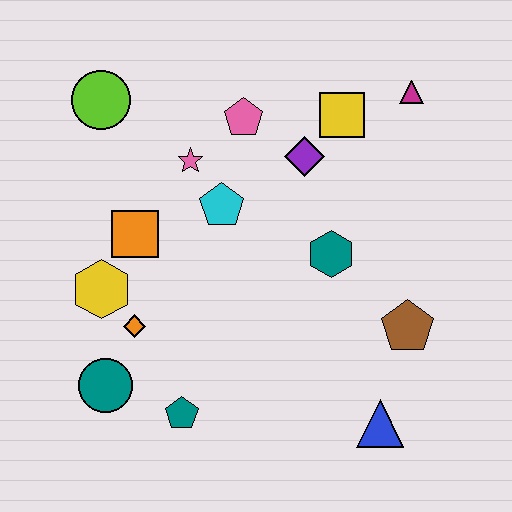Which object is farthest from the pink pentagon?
The blue triangle is farthest from the pink pentagon.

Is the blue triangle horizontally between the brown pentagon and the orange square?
Yes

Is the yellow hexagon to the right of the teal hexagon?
No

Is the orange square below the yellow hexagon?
No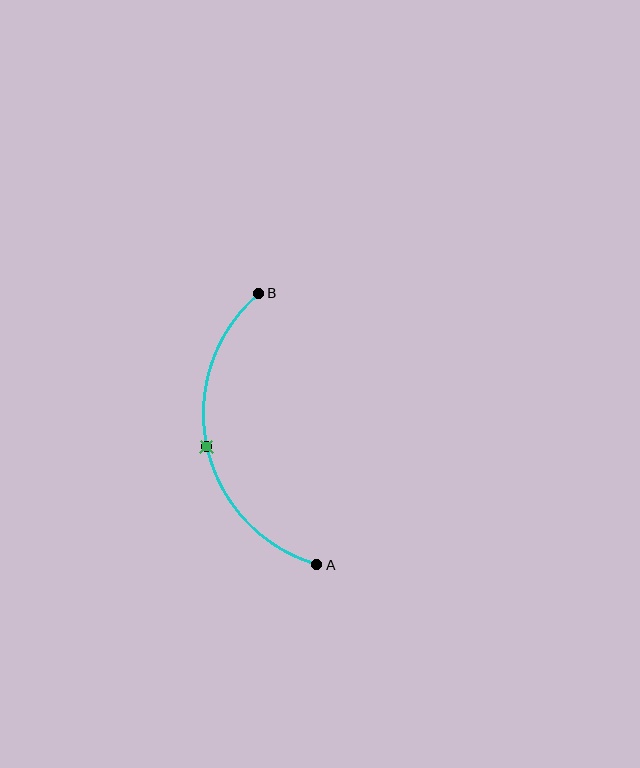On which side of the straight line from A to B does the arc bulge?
The arc bulges to the left of the straight line connecting A and B.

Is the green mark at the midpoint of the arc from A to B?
Yes. The green mark lies on the arc at equal arc-length from both A and B — it is the arc midpoint.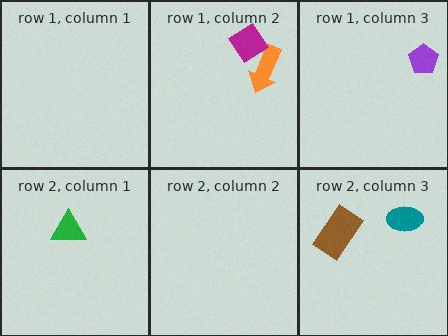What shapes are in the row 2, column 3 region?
The teal ellipse, the brown rectangle.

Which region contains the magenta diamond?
The row 1, column 2 region.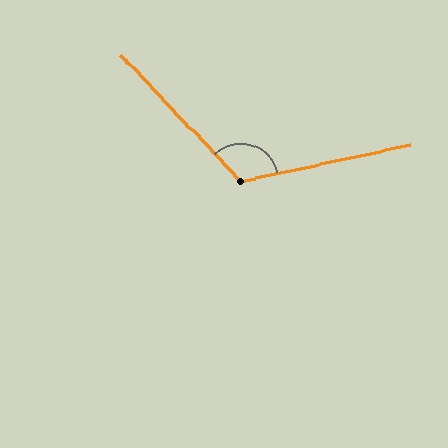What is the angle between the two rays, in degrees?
Approximately 121 degrees.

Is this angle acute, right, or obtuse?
It is obtuse.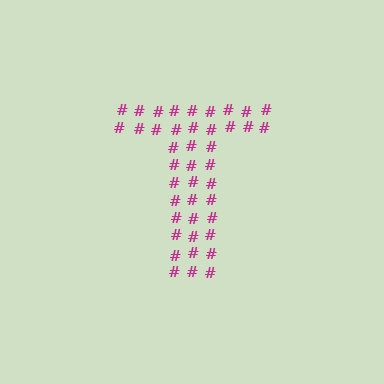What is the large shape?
The large shape is the letter T.